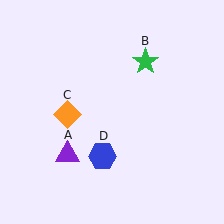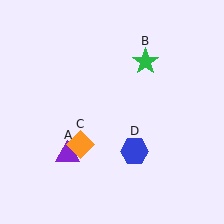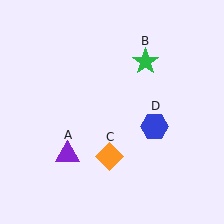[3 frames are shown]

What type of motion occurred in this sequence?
The orange diamond (object C), blue hexagon (object D) rotated counterclockwise around the center of the scene.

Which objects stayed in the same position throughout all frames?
Purple triangle (object A) and green star (object B) remained stationary.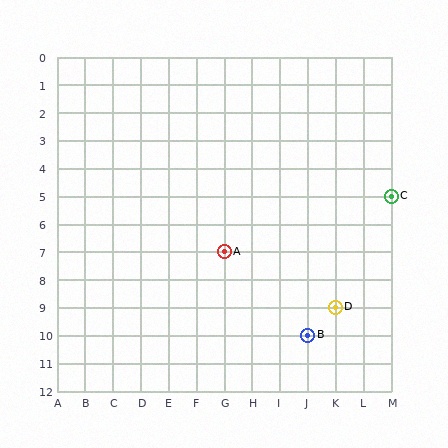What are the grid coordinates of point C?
Point C is at grid coordinates (M, 5).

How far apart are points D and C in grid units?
Points D and C are 2 columns and 4 rows apart (about 4.5 grid units diagonally).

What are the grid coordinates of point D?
Point D is at grid coordinates (K, 9).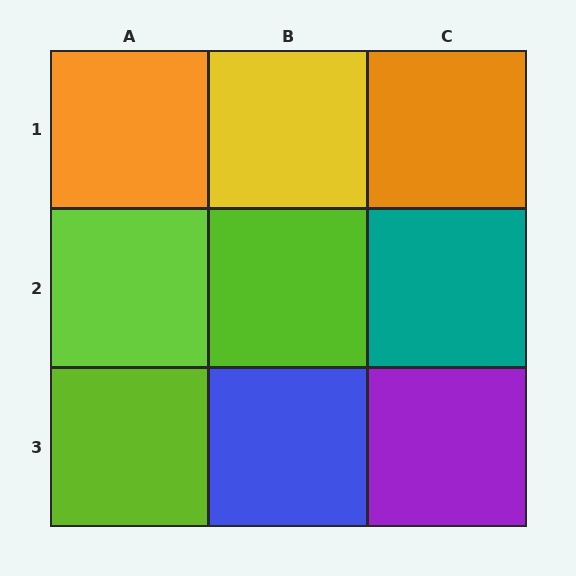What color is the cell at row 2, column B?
Lime.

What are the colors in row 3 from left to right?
Lime, blue, purple.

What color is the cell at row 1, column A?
Orange.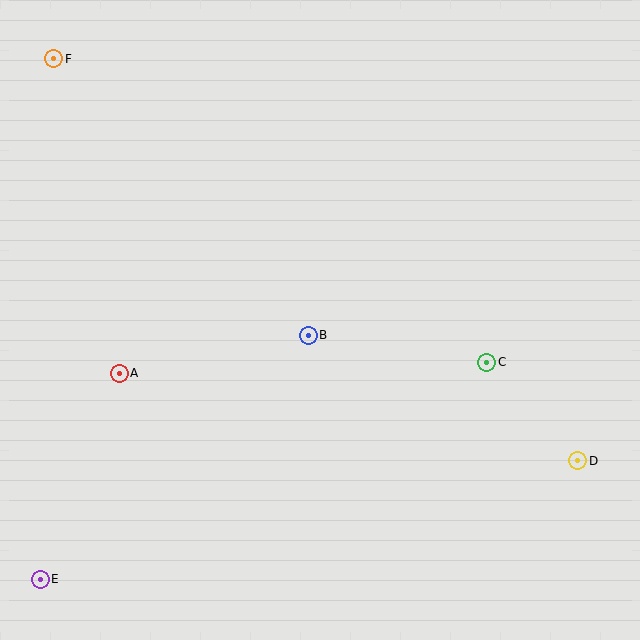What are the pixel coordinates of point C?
Point C is at (487, 362).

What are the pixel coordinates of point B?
Point B is at (308, 335).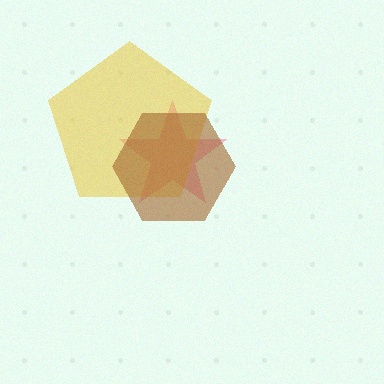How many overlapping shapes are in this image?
There are 3 overlapping shapes in the image.